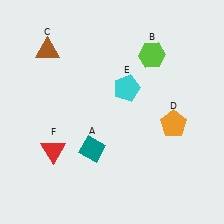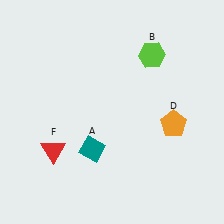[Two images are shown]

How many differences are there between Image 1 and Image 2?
There are 2 differences between the two images.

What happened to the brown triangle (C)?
The brown triangle (C) was removed in Image 2. It was in the top-left area of Image 1.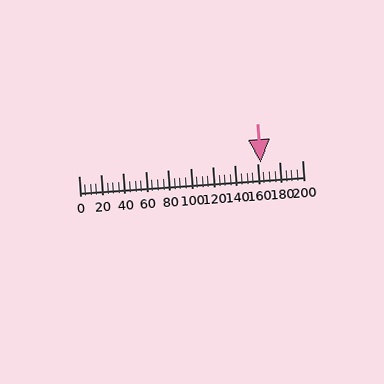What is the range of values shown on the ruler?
The ruler shows values from 0 to 200.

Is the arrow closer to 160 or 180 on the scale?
The arrow is closer to 160.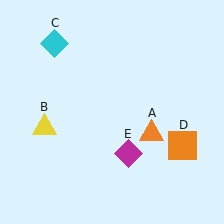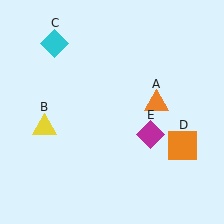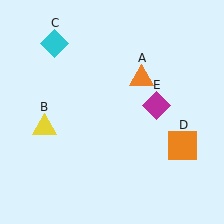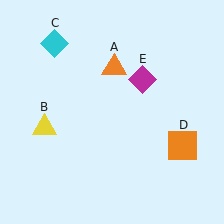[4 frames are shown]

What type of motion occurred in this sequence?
The orange triangle (object A), magenta diamond (object E) rotated counterclockwise around the center of the scene.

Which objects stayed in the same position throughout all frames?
Yellow triangle (object B) and cyan diamond (object C) and orange square (object D) remained stationary.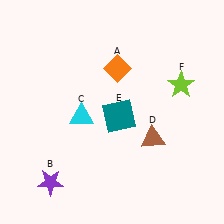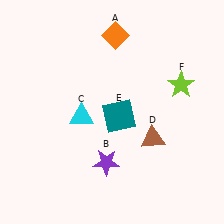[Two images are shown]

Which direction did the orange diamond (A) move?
The orange diamond (A) moved up.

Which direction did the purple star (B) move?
The purple star (B) moved right.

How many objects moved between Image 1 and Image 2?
2 objects moved between the two images.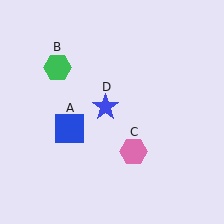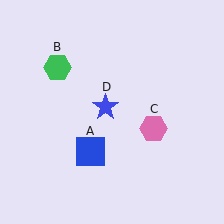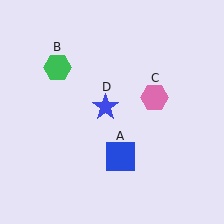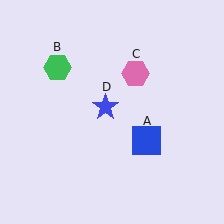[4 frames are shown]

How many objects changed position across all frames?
2 objects changed position: blue square (object A), pink hexagon (object C).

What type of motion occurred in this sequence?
The blue square (object A), pink hexagon (object C) rotated counterclockwise around the center of the scene.